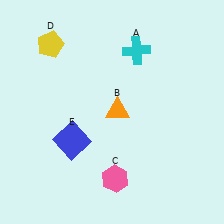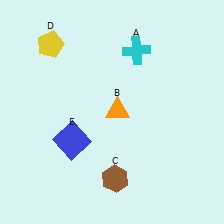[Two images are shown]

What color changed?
The hexagon (C) changed from pink in Image 1 to brown in Image 2.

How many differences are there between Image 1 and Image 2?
There is 1 difference between the two images.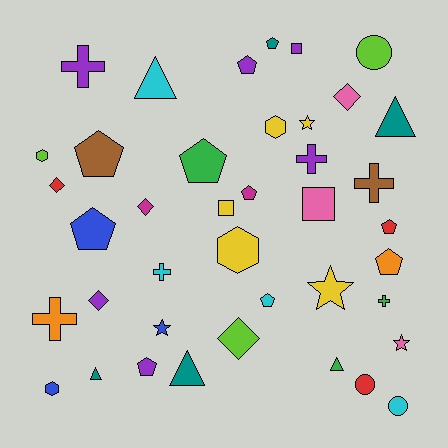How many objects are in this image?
There are 40 objects.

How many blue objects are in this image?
There are 3 blue objects.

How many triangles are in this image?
There are 5 triangles.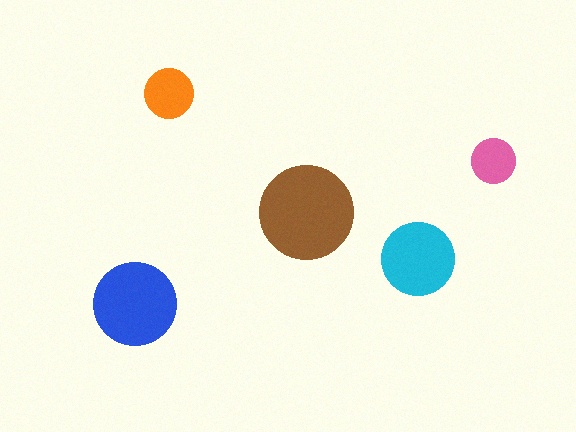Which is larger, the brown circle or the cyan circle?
The brown one.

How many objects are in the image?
There are 5 objects in the image.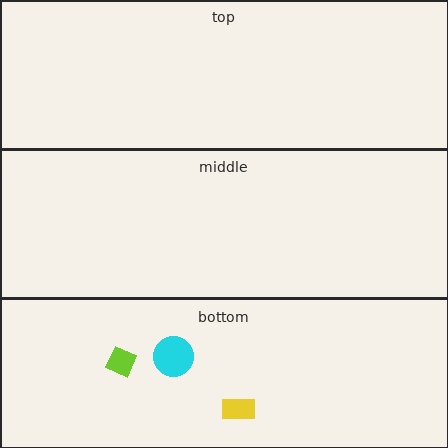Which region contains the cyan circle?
The bottom region.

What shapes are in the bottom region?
The yellow rectangle, the cyan circle, the lime diamond.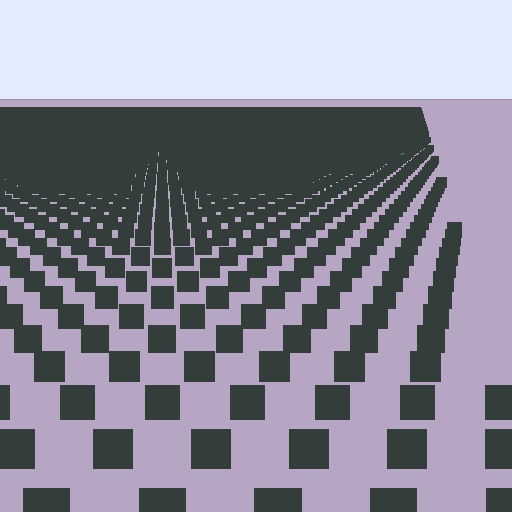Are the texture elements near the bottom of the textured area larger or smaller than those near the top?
Larger. Near the bottom, elements are closer to the viewer and appear at a bigger on-screen size.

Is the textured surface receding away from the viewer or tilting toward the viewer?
The surface is receding away from the viewer. Texture elements get smaller and denser toward the top.